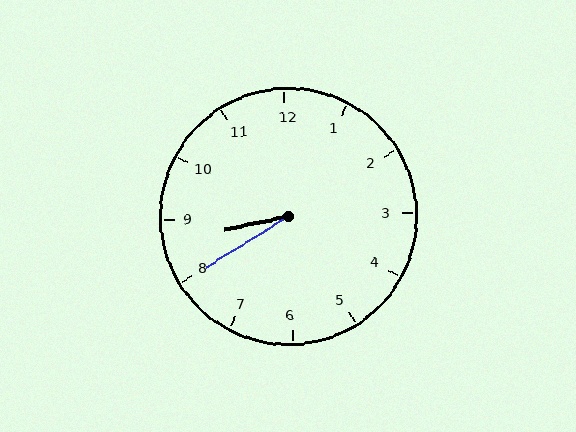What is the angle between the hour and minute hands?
Approximately 20 degrees.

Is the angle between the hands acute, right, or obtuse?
It is acute.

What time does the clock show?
8:40.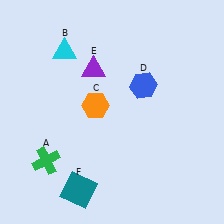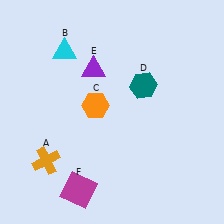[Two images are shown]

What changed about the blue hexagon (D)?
In Image 1, D is blue. In Image 2, it changed to teal.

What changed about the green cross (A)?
In Image 1, A is green. In Image 2, it changed to orange.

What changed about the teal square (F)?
In Image 1, F is teal. In Image 2, it changed to magenta.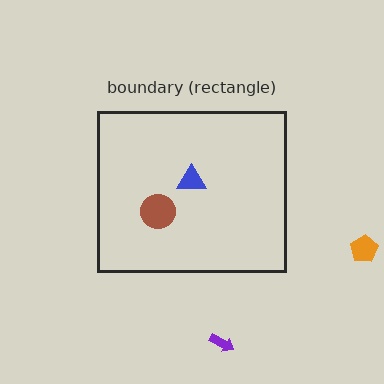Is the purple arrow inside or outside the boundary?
Outside.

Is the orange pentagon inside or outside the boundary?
Outside.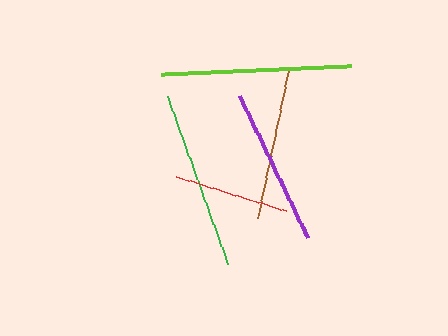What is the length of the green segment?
The green segment is approximately 179 pixels long.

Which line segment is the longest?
The lime line is the longest at approximately 191 pixels.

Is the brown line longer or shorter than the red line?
The brown line is longer than the red line.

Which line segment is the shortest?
The red line is the shortest at approximately 114 pixels.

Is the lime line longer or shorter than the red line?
The lime line is longer than the red line.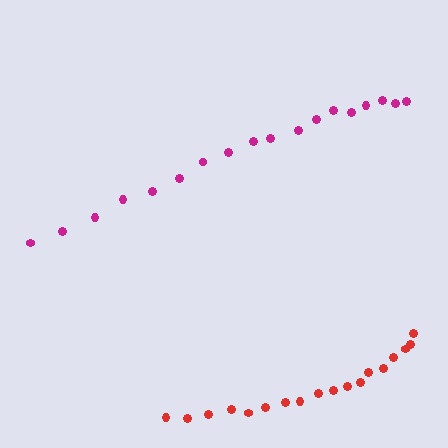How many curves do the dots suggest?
There are 2 distinct paths.